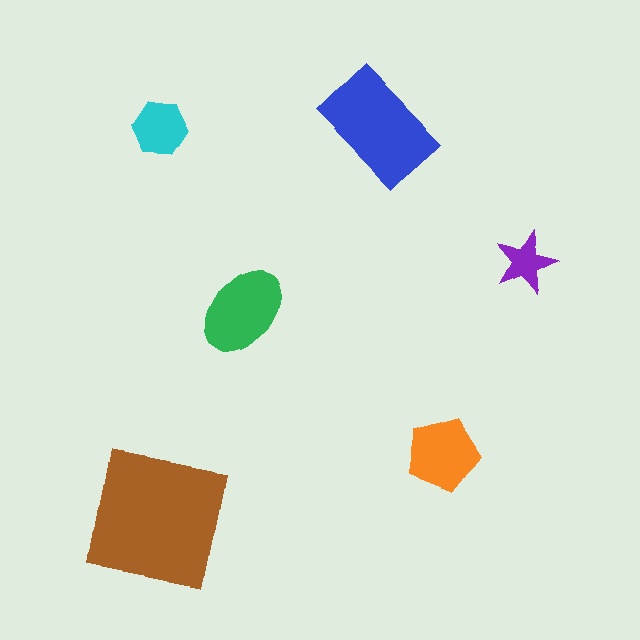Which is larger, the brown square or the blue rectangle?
The brown square.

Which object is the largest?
The brown square.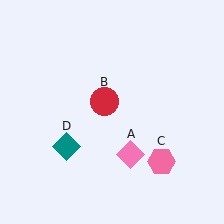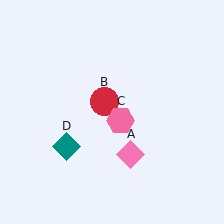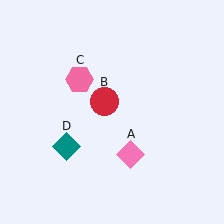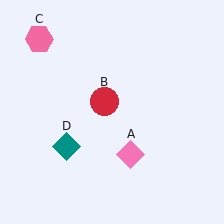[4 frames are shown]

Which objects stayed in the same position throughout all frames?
Pink diamond (object A) and red circle (object B) and teal diamond (object D) remained stationary.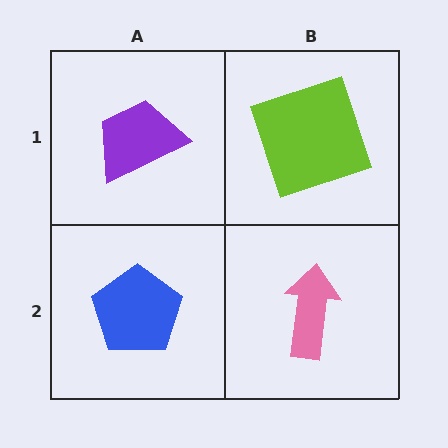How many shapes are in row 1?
2 shapes.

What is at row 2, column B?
A pink arrow.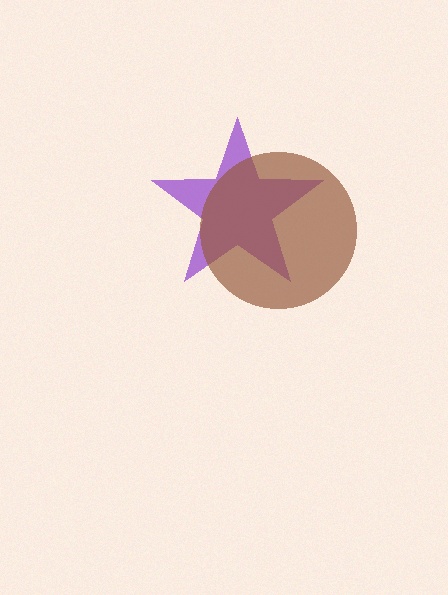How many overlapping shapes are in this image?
There are 2 overlapping shapes in the image.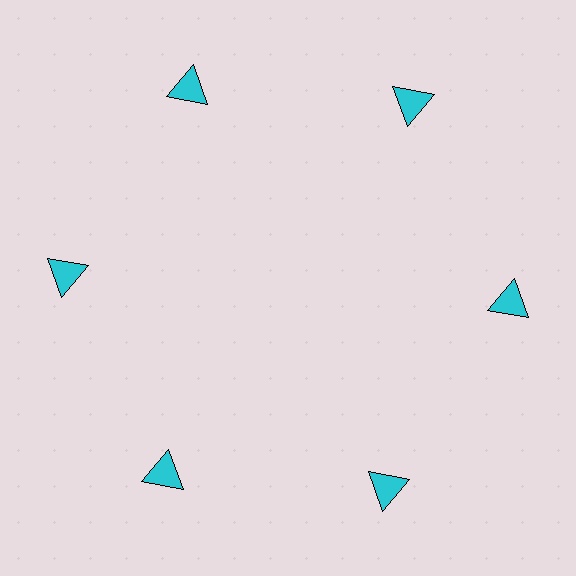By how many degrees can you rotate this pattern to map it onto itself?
The pattern maps onto itself every 60 degrees of rotation.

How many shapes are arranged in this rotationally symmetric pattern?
There are 6 shapes, arranged in 6 groups of 1.